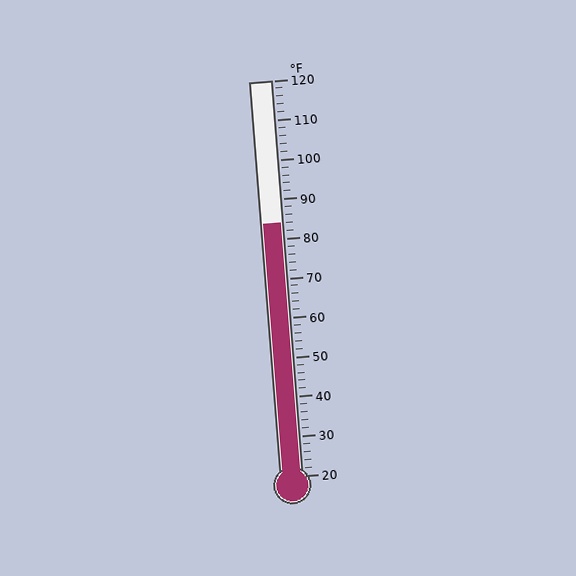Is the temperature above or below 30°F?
The temperature is above 30°F.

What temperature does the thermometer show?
The thermometer shows approximately 84°F.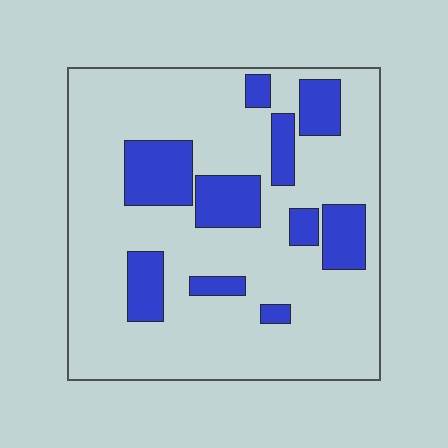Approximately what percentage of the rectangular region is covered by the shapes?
Approximately 20%.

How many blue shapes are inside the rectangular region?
10.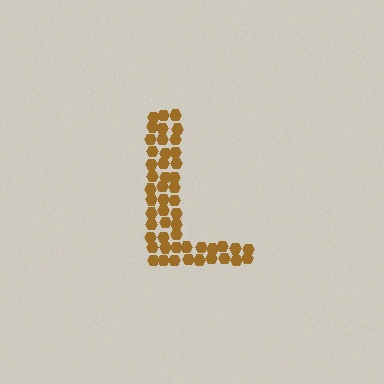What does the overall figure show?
The overall figure shows the letter L.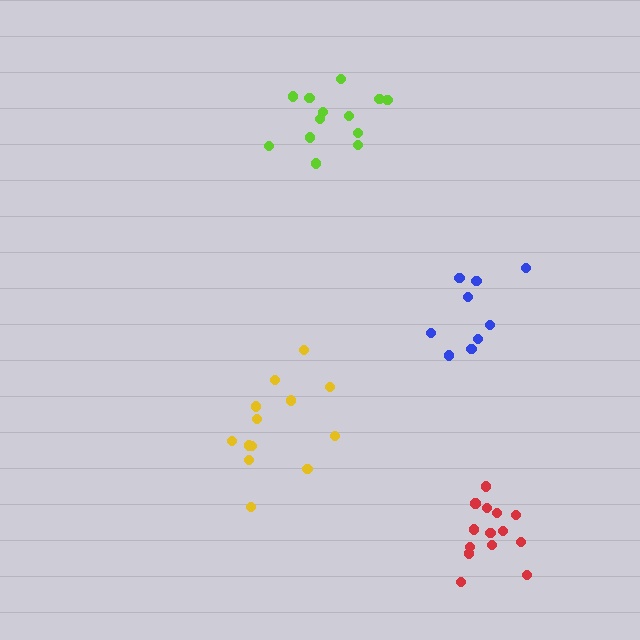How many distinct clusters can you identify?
There are 4 distinct clusters.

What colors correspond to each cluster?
The clusters are colored: yellow, blue, red, lime.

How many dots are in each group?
Group 1: 13 dots, Group 2: 9 dots, Group 3: 14 dots, Group 4: 13 dots (49 total).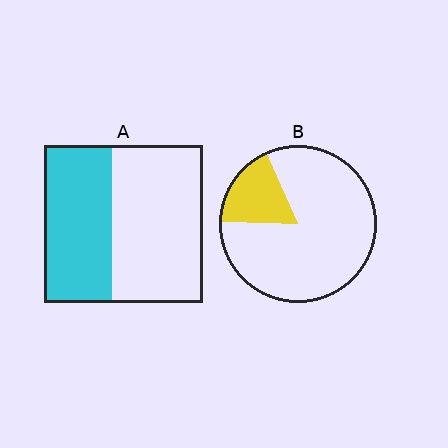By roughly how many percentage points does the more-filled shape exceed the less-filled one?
By roughly 25 percentage points (A over B).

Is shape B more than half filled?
No.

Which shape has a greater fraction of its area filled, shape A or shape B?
Shape A.